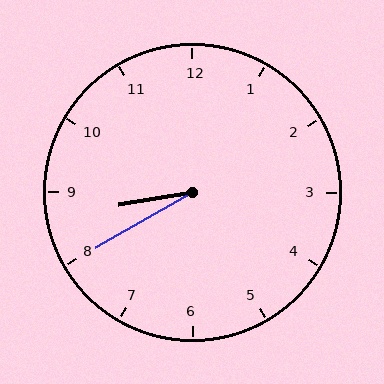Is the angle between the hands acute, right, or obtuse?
It is acute.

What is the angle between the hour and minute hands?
Approximately 20 degrees.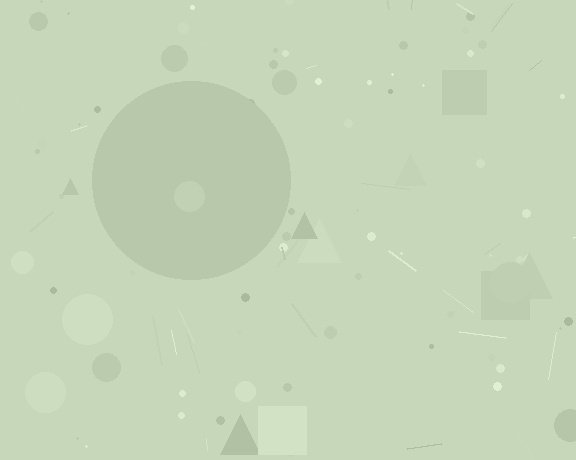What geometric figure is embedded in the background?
A circle is embedded in the background.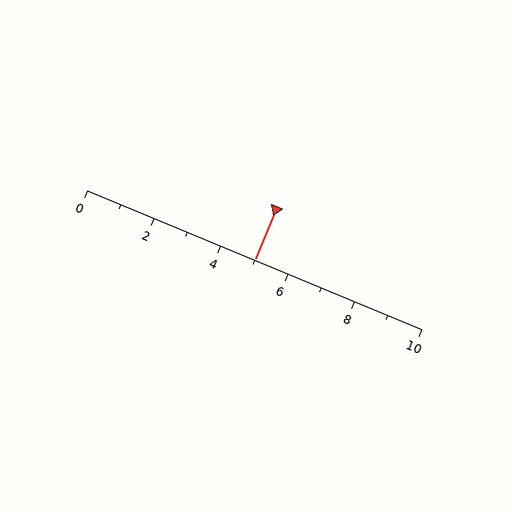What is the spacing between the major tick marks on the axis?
The major ticks are spaced 2 apart.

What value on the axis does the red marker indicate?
The marker indicates approximately 5.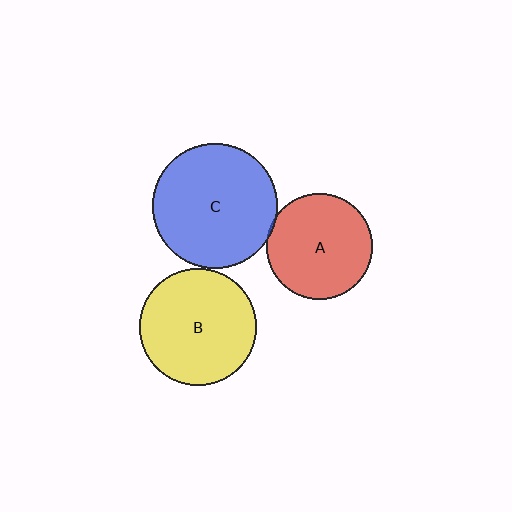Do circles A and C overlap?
Yes.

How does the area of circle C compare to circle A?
Approximately 1.4 times.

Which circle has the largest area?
Circle C (blue).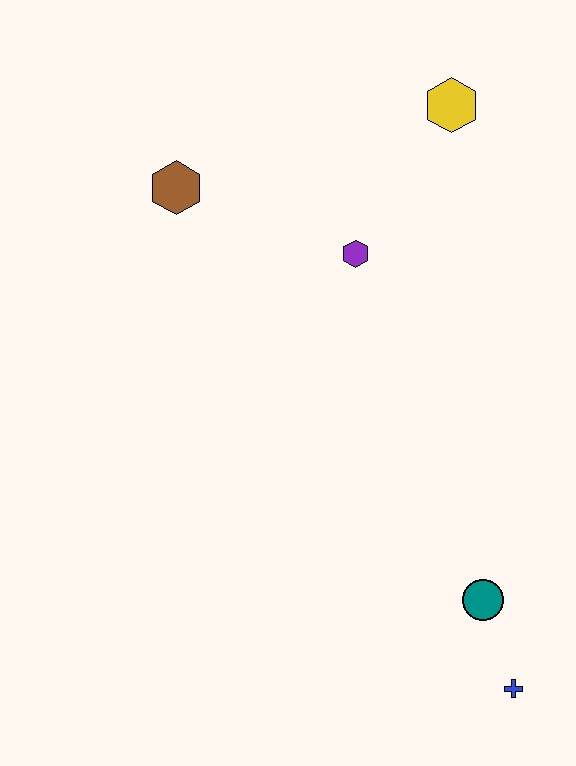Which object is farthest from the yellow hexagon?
The blue cross is farthest from the yellow hexagon.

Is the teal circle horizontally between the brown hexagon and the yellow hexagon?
No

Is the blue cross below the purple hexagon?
Yes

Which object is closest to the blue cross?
The teal circle is closest to the blue cross.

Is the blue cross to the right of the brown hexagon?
Yes